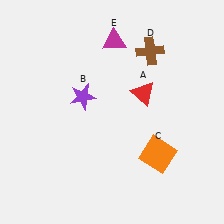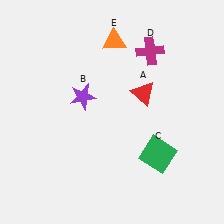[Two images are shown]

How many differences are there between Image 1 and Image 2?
There are 3 differences between the two images.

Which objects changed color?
C changed from orange to green. D changed from brown to magenta. E changed from magenta to orange.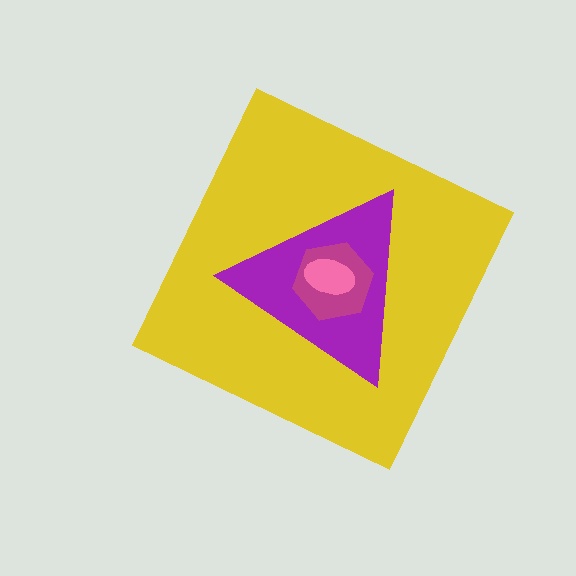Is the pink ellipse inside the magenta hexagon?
Yes.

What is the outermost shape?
The yellow diamond.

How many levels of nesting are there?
4.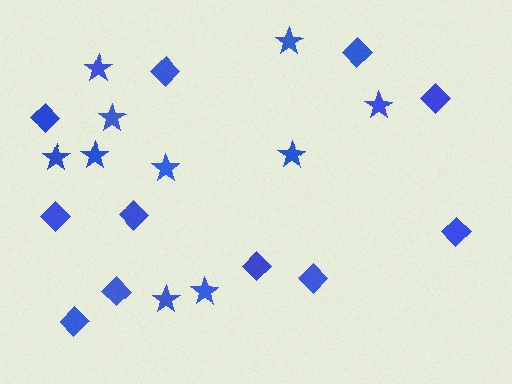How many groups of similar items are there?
There are 2 groups: one group of stars (10) and one group of diamonds (11).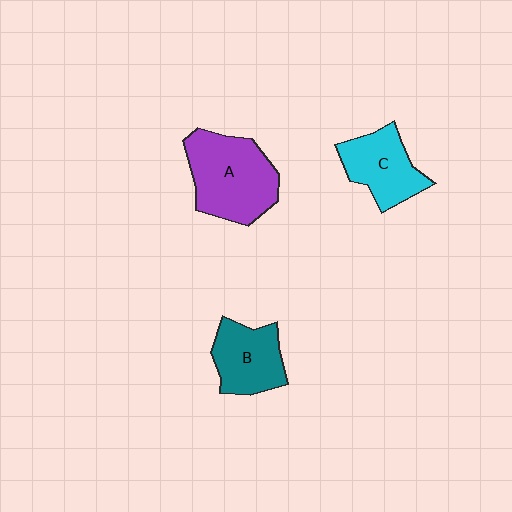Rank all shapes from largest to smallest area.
From largest to smallest: A (purple), C (cyan), B (teal).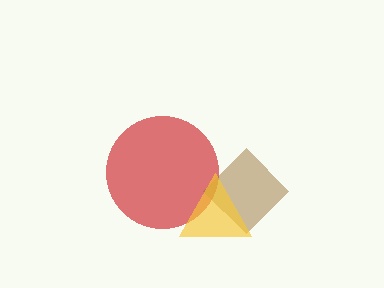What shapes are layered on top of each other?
The layered shapes are: a red circle, a brown diamond, a yellow triangle.